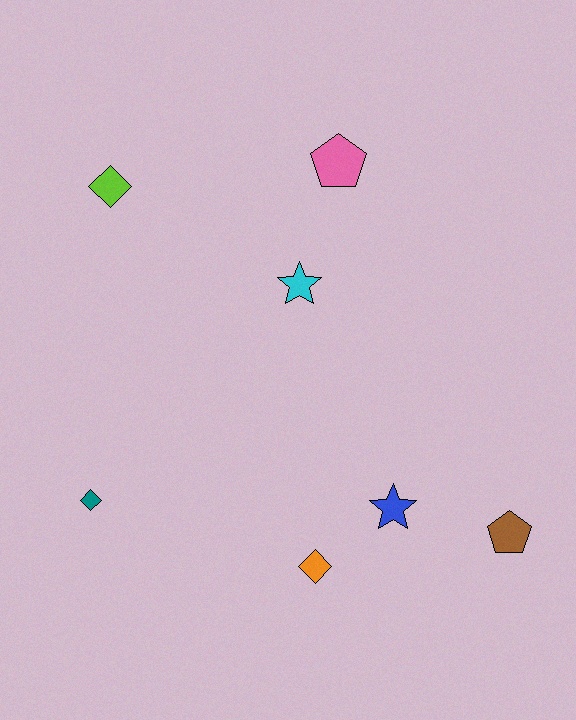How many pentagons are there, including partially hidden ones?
There are 2 pentagons.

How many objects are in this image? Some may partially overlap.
There are 7 objects.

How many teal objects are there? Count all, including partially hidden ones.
There is 1 teal object.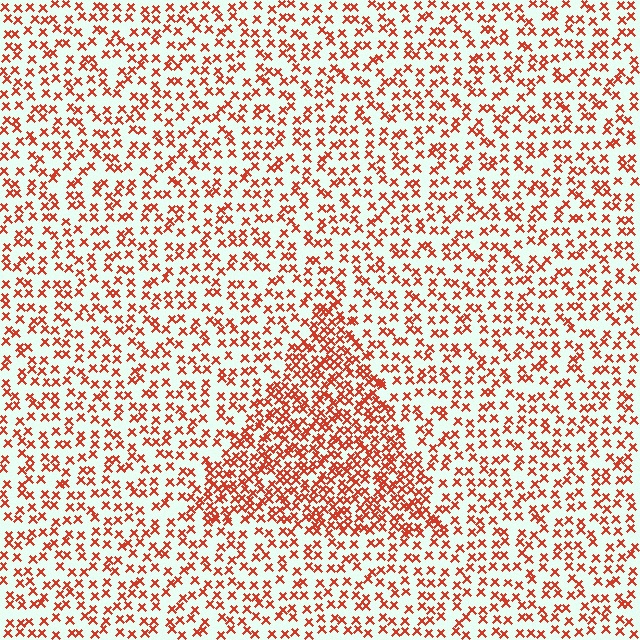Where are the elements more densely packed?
The elements are more densely packed inside the triangle boundary.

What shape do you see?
I see a triangle.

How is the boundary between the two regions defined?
The boundary is defined by a change in element density (approximately 2.0x ratio). All elements are the same color, size, and shape.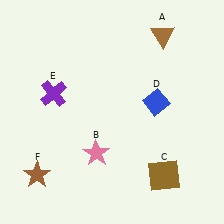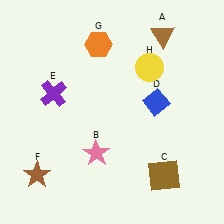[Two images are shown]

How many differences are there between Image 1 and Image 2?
There are 2 differences between the two images.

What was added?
An orange hexagon (G), a yellow circle (H) were added in Image 2.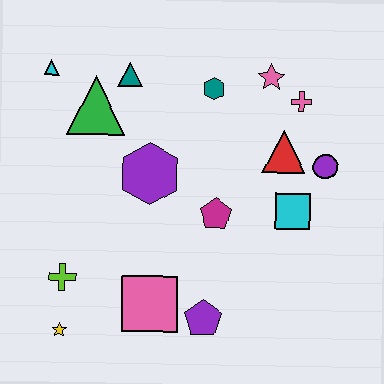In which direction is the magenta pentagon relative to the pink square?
The magenta pentagon is above the pink square.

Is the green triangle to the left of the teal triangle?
Yes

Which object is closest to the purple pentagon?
The pink square is closest to the purple pentagon.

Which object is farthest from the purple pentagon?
The cyan triangle is farthest from the purple pentagon.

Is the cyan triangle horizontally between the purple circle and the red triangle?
No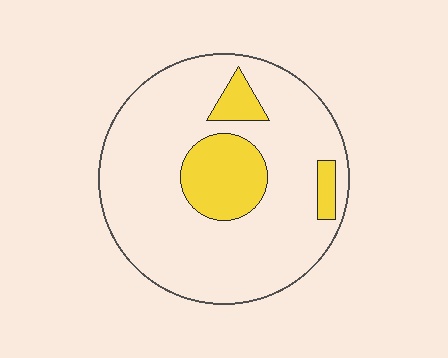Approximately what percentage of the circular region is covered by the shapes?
Approximately 20%.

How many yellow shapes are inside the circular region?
3.